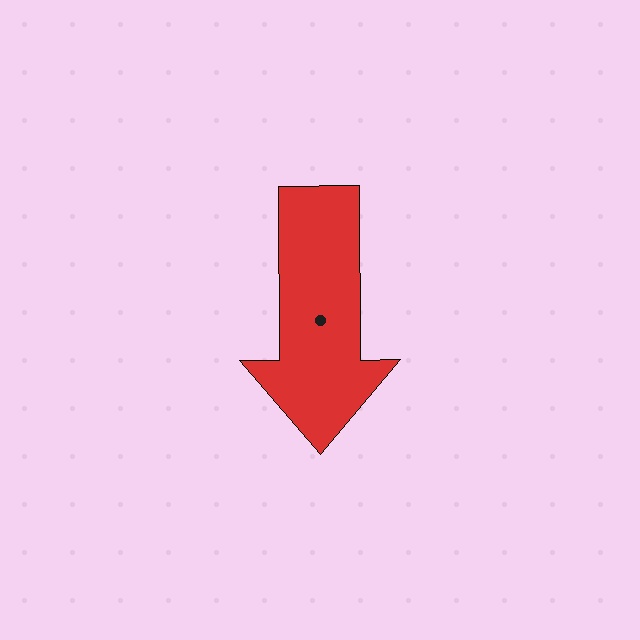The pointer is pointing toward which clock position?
Roughly 6 o'clock.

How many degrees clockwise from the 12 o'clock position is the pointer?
Approximately 180 degrees.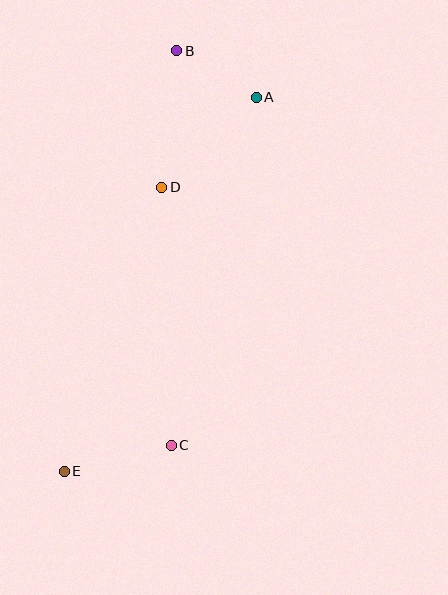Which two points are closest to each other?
Points A and B are closest to each other.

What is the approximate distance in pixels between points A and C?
The distance between A and C is approximately 358 pixels.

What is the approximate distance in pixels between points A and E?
The distance between A and E is approximately 421 pixels.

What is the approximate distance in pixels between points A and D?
The distance between A and D is approximately 131 pixels.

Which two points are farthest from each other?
Points B and E are farthest from each other.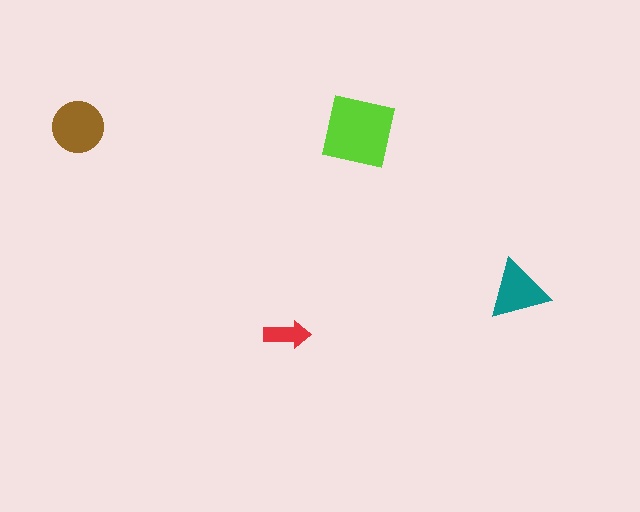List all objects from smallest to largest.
The red arrow, the teal triangle, the brown circle, the lime square.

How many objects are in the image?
There are 4 objects in the image.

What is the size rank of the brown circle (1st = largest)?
2nd.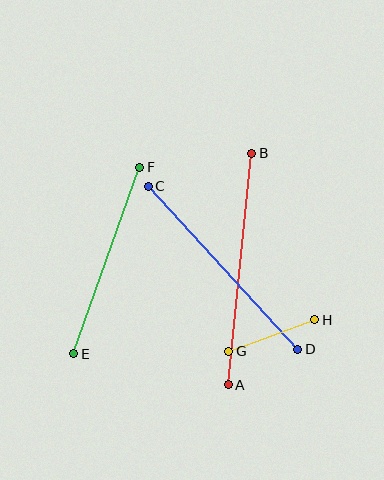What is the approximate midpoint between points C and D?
The midpoint is at approximately (223, 268) pixels.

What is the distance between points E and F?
The distance is approximately 198 pixels.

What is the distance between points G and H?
The distance is approximately 92 pixels.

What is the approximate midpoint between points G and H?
The midpoint is at approximately (272, 335) pixels.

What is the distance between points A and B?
The distance is approximately 233 pixels.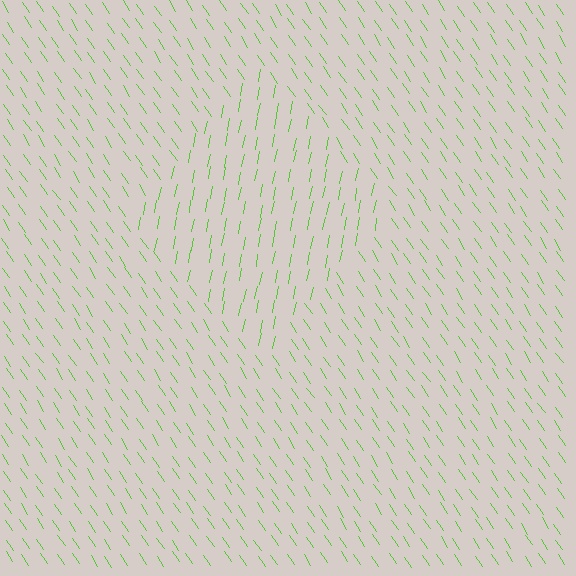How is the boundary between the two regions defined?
The boundary is defined purely by a change in line orientation (approximately 45 degrees difference). All lines are the same color and thickness.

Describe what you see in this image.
The image is filled with small lime line segments. A diamond region in the image has lines oriented differently from the surrounding lines, creating a visible texture boundary.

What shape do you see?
I see a diamond.